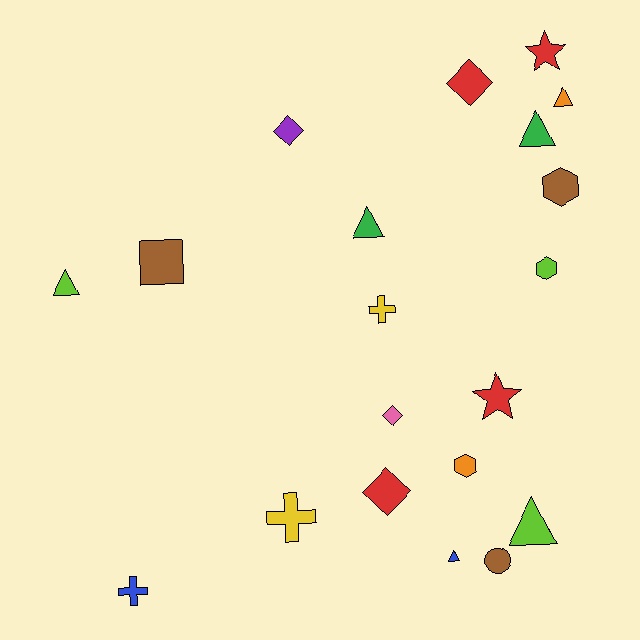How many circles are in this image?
There is 1 circle.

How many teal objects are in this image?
There are no teal objects.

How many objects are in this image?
There are 20 objects.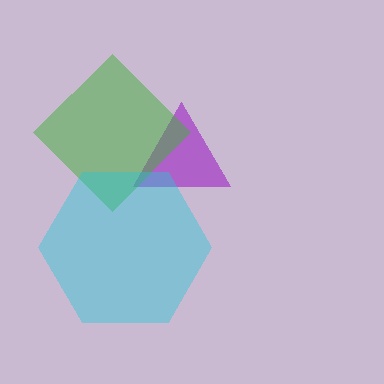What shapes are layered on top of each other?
The layered shapes are: a purple triangle, a green diamond, a cyan hexagon.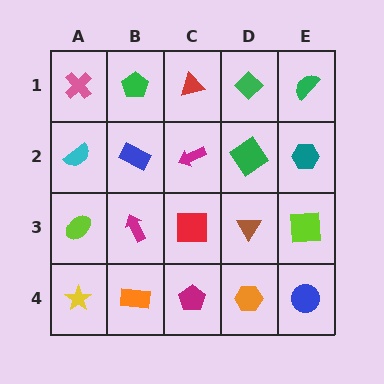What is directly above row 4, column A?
A lime ellipse.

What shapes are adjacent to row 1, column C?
A magenta arrow (row 2, column C), a green pentagon (row 1, column B), a green diamond (row 1, column D).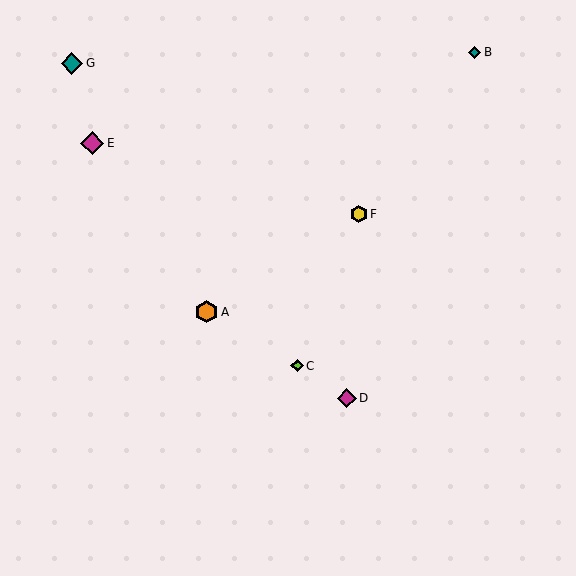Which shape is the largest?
The magenta diamond (labeled E) is the largest.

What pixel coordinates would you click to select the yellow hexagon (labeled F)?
Click at (359, 214) to select the yellow hexagon F.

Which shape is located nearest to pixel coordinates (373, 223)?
The yellow hexagon (labeled F) at (359, 214) is nearest to that location.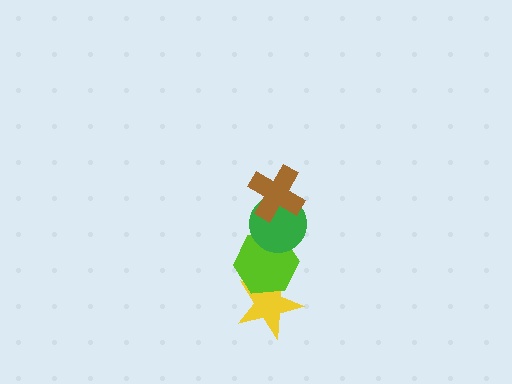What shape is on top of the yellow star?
The lime hexagon is on top of the yellow star.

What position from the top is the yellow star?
The yellow star is 4th from the top.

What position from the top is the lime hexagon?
The lime hexagon is 3rd from the top.